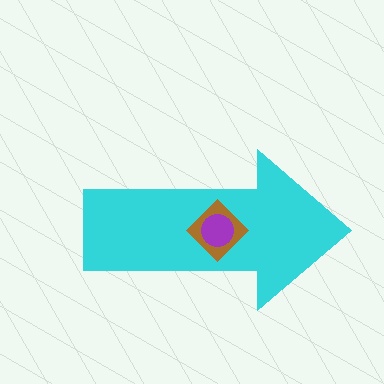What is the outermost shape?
The cyan arrow.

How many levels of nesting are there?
3.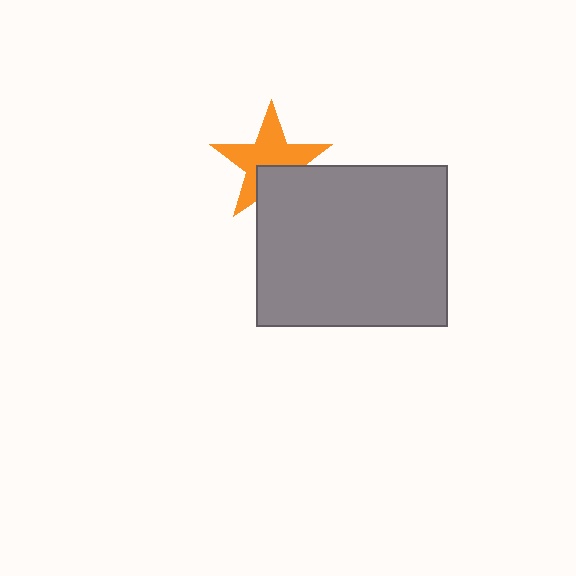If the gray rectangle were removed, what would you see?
You would see the complete orange star.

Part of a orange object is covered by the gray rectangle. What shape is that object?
It is a star.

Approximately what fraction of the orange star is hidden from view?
Roughly 31% of the orange star is hidden behind the gray rectangle.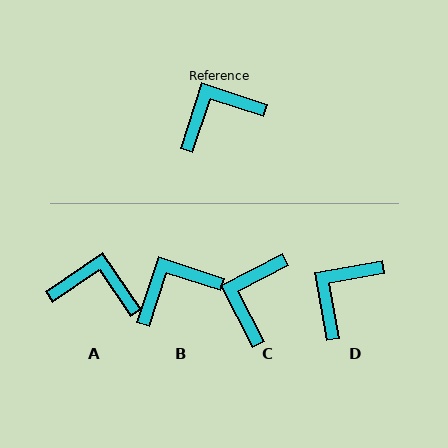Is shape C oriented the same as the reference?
No, it is off by about 46 degrees.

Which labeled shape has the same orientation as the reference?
B.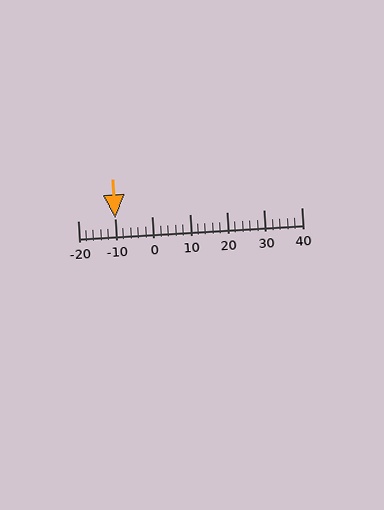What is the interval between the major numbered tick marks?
The major tick marks are spaced 10 units apart.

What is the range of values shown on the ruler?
The ruler shows values from -20 to 40.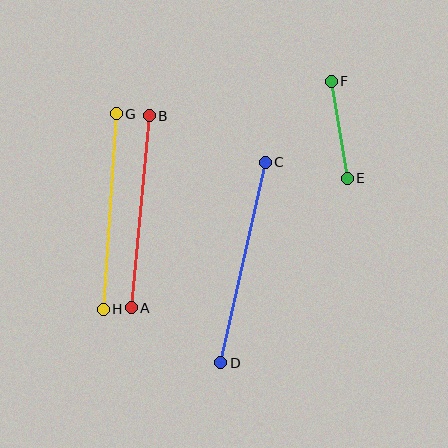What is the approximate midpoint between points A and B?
The midpoint is at approximately (140, 212) pixels.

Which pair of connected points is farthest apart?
Points C and D are farthest apart.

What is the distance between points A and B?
The distance is approximately 193 pixels.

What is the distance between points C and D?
The distance is approximately 205 pixels.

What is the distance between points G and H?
The distance is approximately 196 pixels.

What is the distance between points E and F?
The distance is approximately 98 pixels.